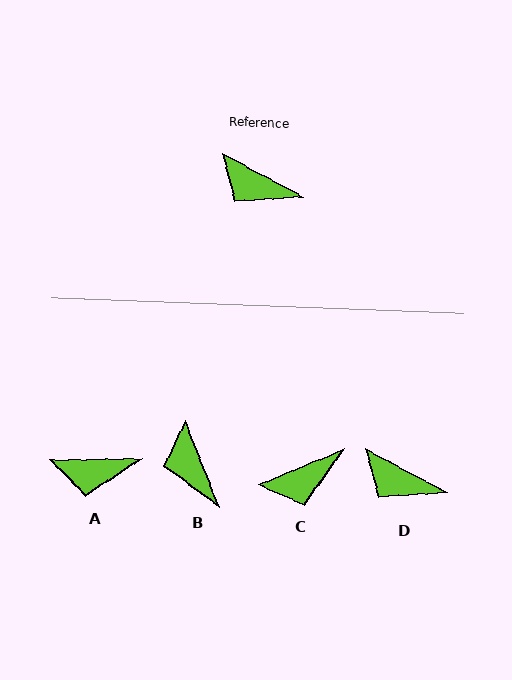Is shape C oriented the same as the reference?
No, it is off by about 51 degrees.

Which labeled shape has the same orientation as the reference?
D.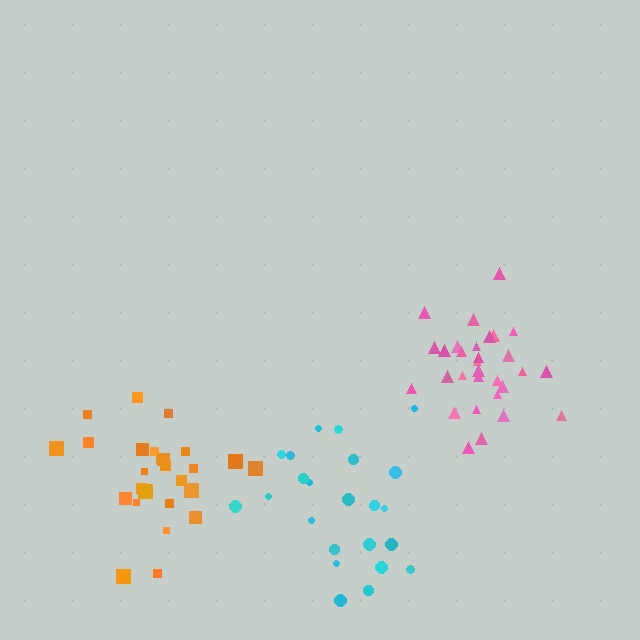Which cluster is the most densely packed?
Orange.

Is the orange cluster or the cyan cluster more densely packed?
Orange.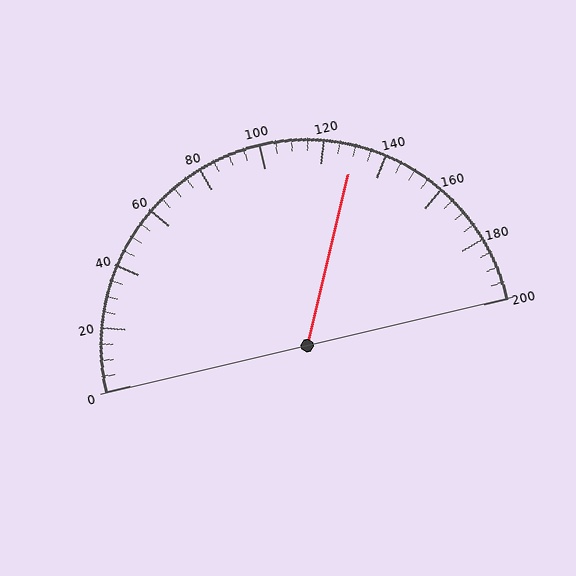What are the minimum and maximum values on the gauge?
The gauge ranges from 0 to 200.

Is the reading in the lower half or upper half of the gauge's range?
The reading is in the upper half of the range (0 to 200).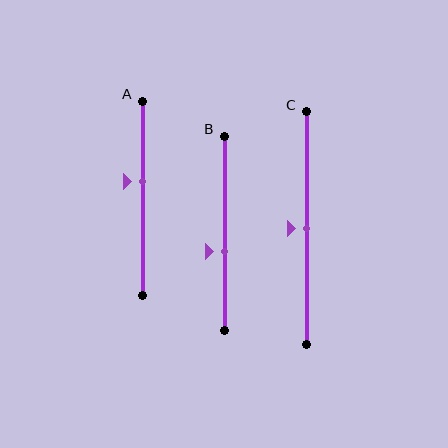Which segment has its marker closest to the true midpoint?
Segment C has its marker closest to the true midpoint.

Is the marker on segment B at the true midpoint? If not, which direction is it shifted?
No, the marker on segment B is shifted downward by about 9% of the segment length.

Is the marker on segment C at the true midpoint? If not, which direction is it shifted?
Yes, the marker on segment C is at the true midpoint.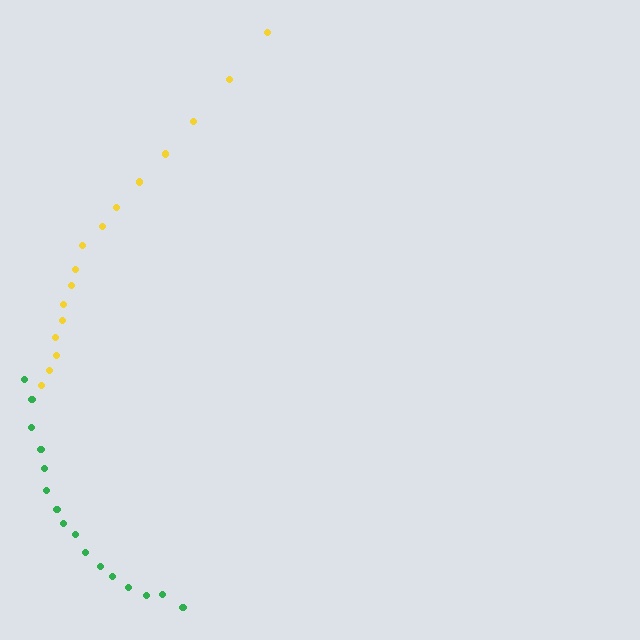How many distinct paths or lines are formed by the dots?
There are 2 distinct paths.